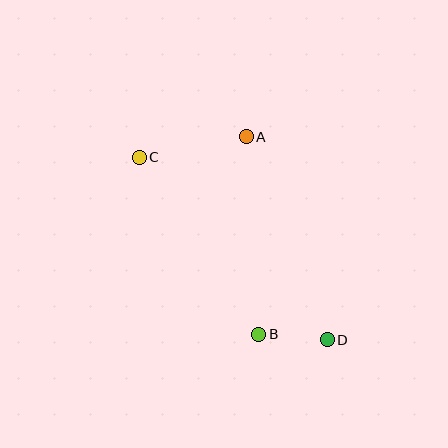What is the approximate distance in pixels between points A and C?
The distance between A and C is approximately 109 pixels.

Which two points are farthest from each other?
Points C and D are farthest from each other.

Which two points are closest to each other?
Points B and D are closest to each other.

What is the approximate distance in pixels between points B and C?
The distance between B and C is approximately 213 pixels.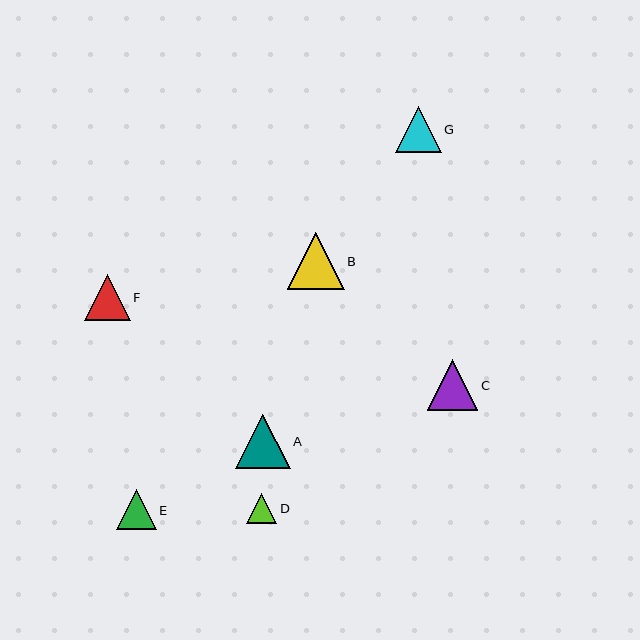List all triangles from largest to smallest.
From largest to smallest: B, A, C, F, G, E, D.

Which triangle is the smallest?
Triangle D is the smallest with a size of approximately 30 pixels.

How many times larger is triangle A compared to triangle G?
Triangle A is approximately 1.2 times the size of triangle G.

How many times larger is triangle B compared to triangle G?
Triangle B is approximately 1.3 times the size of triangle G.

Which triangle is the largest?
Triangle B is the largest with a size of approximately 57 pixels.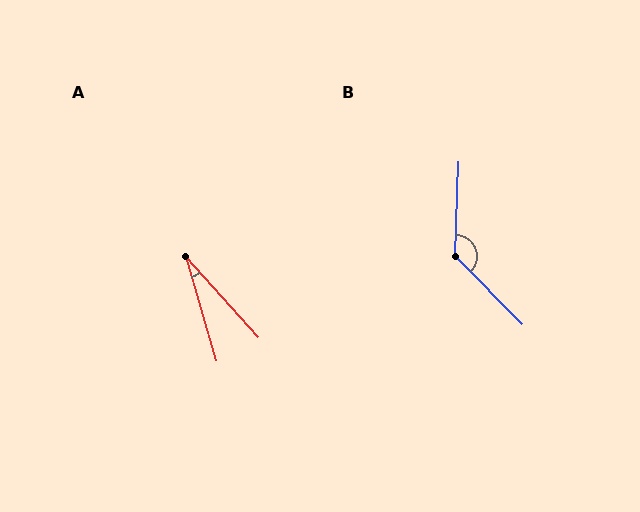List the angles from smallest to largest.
A (26°), B (133°).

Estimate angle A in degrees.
Approximately 26 degrees.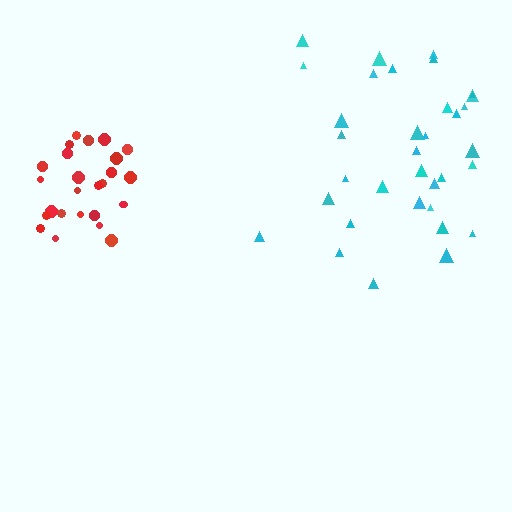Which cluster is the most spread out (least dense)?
Cyan.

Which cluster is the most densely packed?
Red.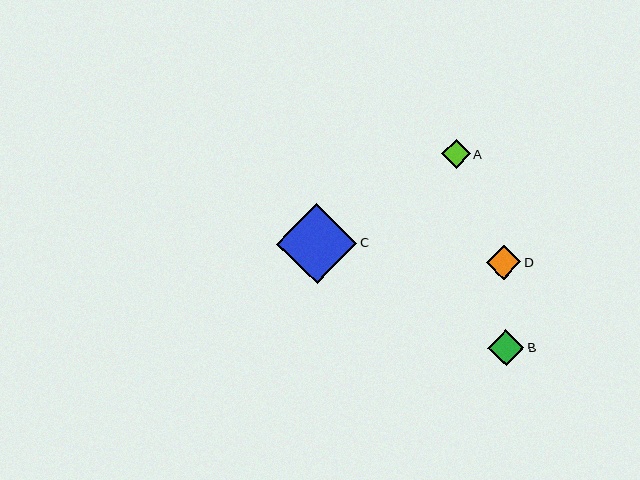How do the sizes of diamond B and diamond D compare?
Diamond B and diamond D are approximately the same size.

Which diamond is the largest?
Diamond C is the largest with a size of approximately 81 pixels.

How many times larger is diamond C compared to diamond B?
Diamond C is approximately 2.2 times the size of diamond B.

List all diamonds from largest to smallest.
From largest to smallest: C, B, D, A.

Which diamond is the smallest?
Diamond A is the smallest with a size of approximately 29 pixels.